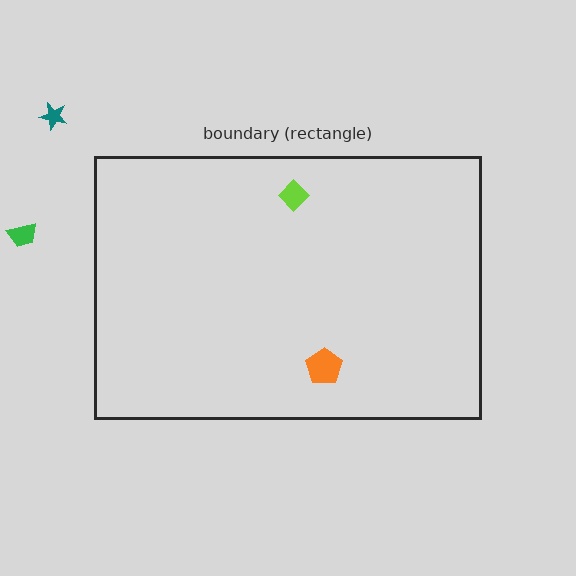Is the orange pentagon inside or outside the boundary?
Inside.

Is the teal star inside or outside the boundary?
Outside.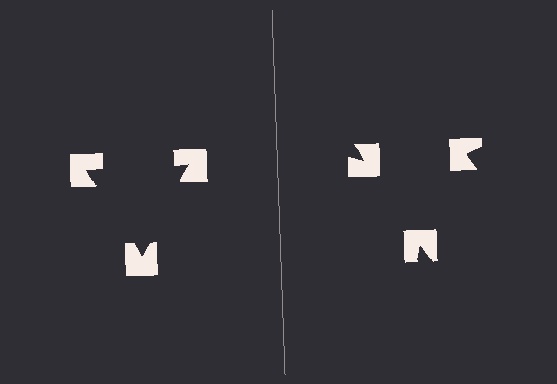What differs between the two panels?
The notched squares are positioned identically on both sides; only the wedge orientations differ. On the left they align to a triangle; on the right they are misaligned.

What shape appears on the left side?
An illusory triangle.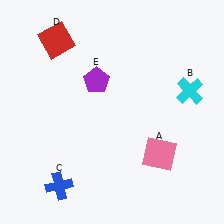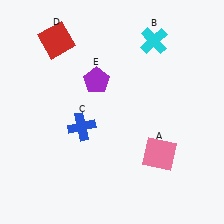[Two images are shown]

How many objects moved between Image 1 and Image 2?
2 objects moved between the two images.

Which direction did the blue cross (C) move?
The blue cross (C) moved up.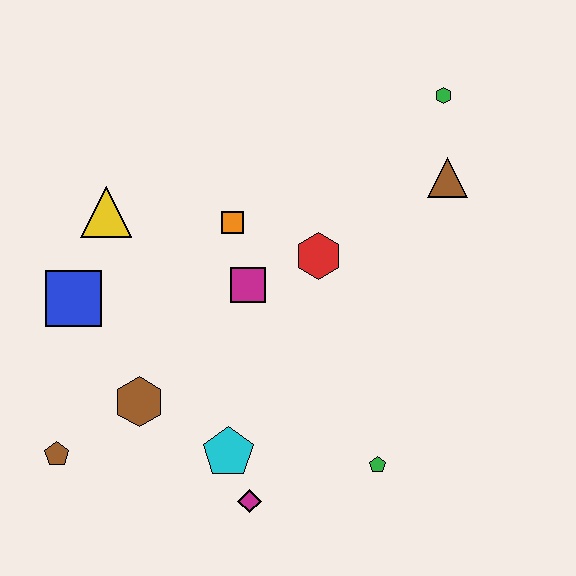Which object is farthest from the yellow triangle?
The green pentagon is farthest from the yellow triangle.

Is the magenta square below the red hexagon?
Yes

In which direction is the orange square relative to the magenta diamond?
The orange square is above the magenta diamond.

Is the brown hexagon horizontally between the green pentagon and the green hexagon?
No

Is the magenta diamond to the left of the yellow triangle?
No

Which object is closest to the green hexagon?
The brown triangle is closest to the green hexagon.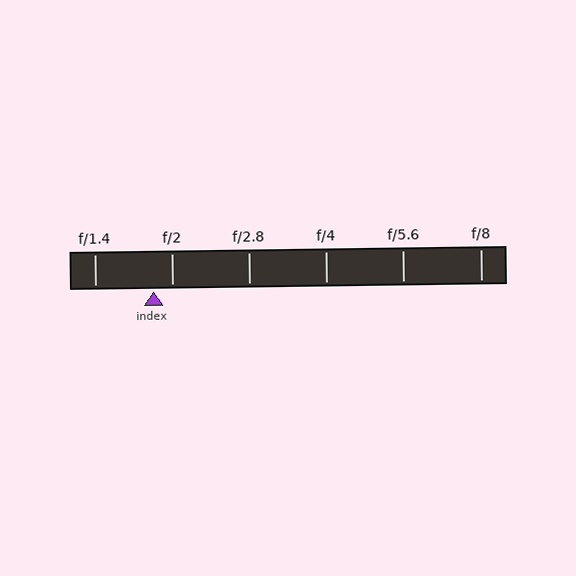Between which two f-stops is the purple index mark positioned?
The index mark is between f/1.4 and f/2.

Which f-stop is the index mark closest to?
The index mark is closest to f/2.